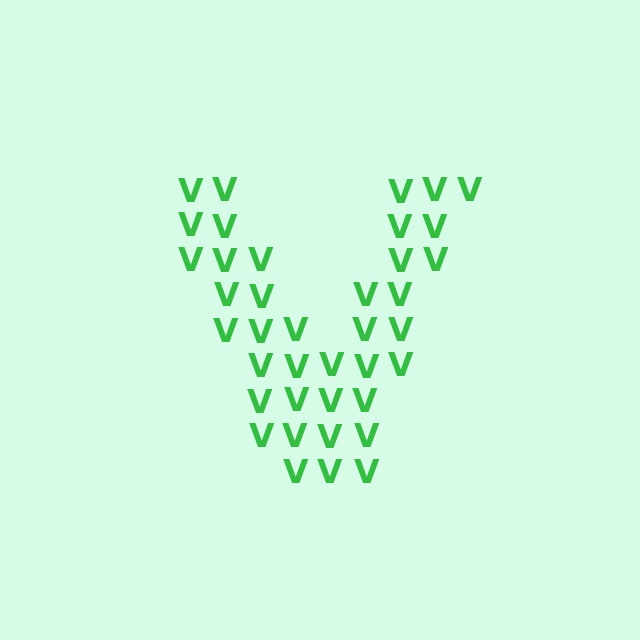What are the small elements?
The small elements are letter V's.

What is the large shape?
The large shape is the letter V.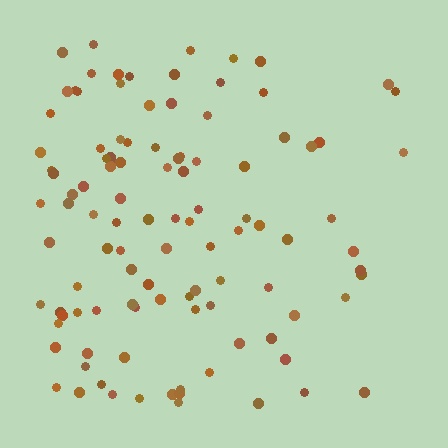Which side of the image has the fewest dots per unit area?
The right.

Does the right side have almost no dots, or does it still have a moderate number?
Still a moderate number, just noticeably fewer than the left.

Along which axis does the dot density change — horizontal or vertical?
Horizontal.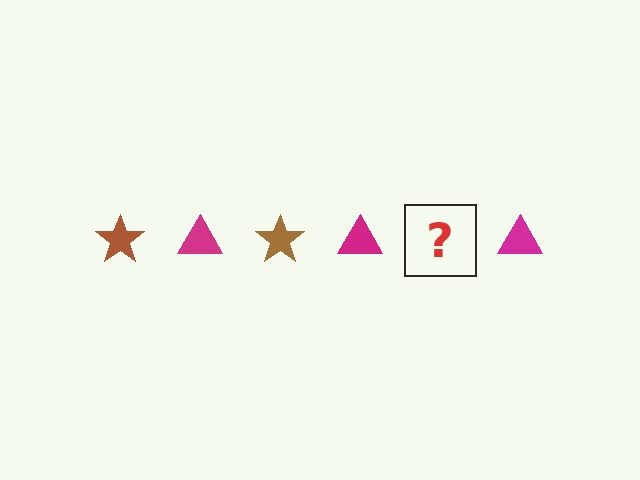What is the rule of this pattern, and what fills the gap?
The rule is that the pattern alternates between brown star and magenta triangle. The gap should be filled with a brown star.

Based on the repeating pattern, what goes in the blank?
The blank should be a brown star.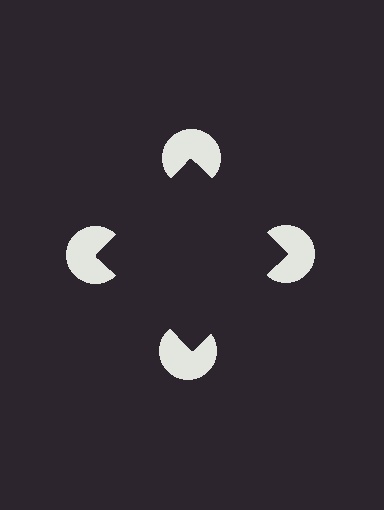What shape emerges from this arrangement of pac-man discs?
An illusory square — its edges are inferred from the aligned wedge cuts in the pac-man discs, not physically drawn.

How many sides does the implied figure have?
4 sides.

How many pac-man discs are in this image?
There are 4 — one at each vertex of the illusory square.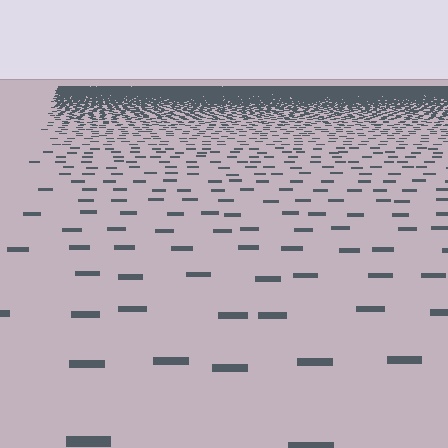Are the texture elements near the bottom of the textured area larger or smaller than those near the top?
Larger. Near the bottom, elements are closer to the viewer and appear at a bigger on-screen size.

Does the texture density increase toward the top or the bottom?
Density increases toward the top.